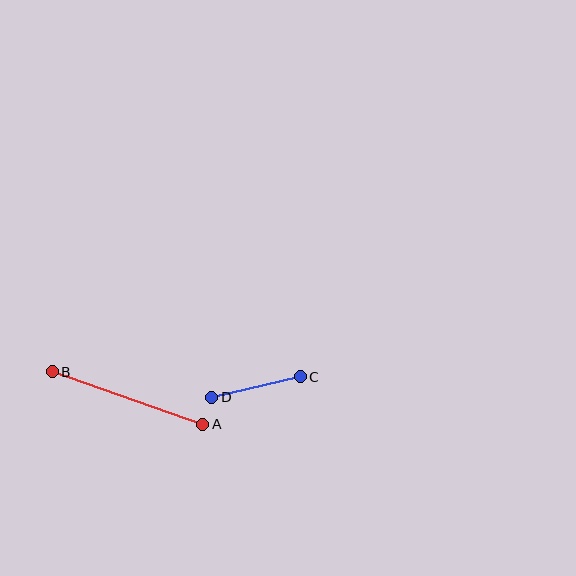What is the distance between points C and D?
The distance is approximately 91 pixels.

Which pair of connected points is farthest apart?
Points A and B are farthest apart.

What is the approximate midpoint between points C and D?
The midpoint is at approximately (256, 387) pixels.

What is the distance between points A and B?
The distance is approximately 159 pixels.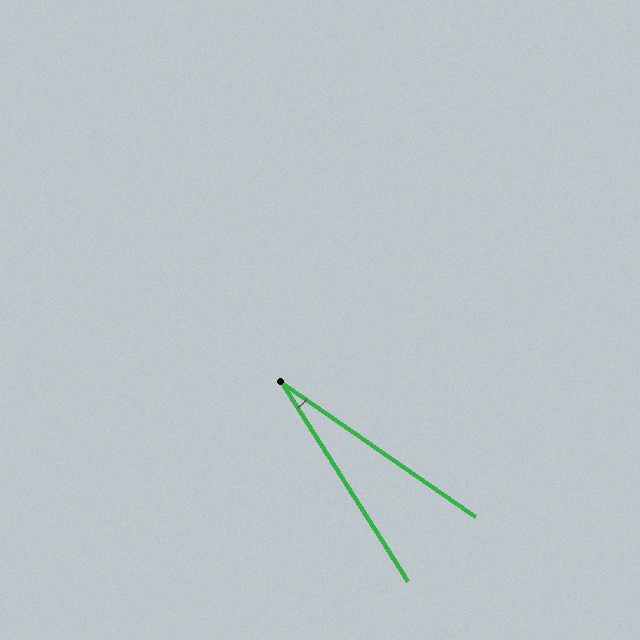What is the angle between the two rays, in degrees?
Approximately 23 degrees.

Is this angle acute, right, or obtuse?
It is acute.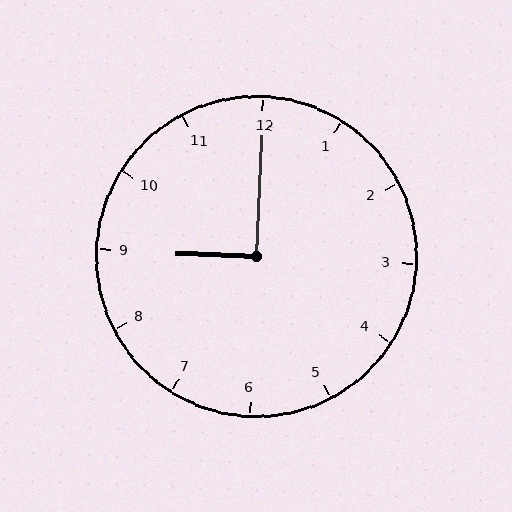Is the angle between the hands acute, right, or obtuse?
It is right.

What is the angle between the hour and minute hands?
Approximately 90 degrees.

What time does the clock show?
9:00.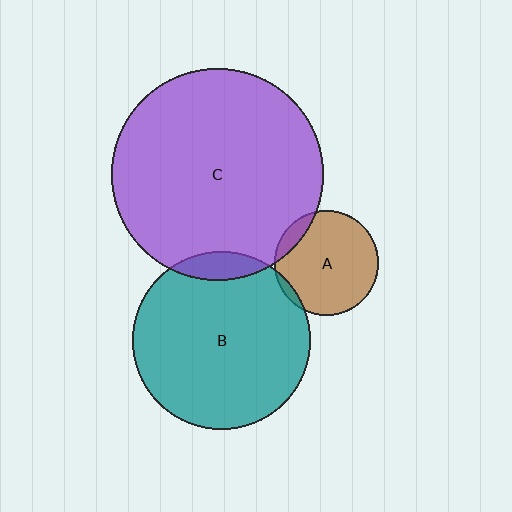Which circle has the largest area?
Circle C (purple).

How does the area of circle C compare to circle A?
Approximately 4.1 times.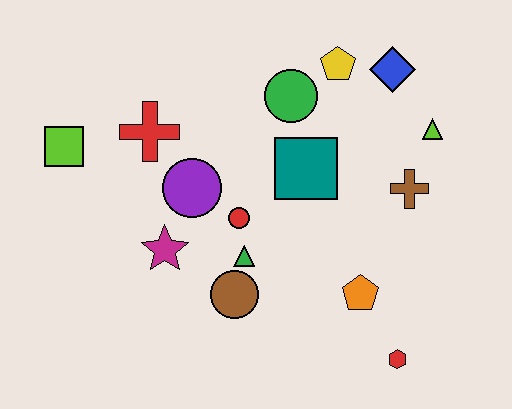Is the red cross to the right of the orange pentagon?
No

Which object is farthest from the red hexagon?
The lime square is farthest from the red hexagon.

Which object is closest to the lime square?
The red cross is closest to the lime square.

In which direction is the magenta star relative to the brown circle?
The magenta star is to the left of the brown circle.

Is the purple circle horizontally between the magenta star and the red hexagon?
Yes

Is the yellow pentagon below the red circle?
No